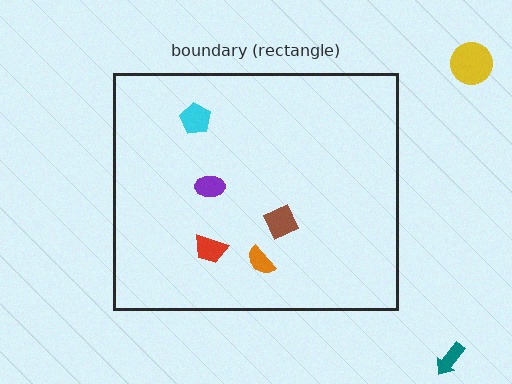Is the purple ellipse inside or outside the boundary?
Inside.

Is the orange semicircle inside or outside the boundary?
Inside.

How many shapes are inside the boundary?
5 inside, 2 outside.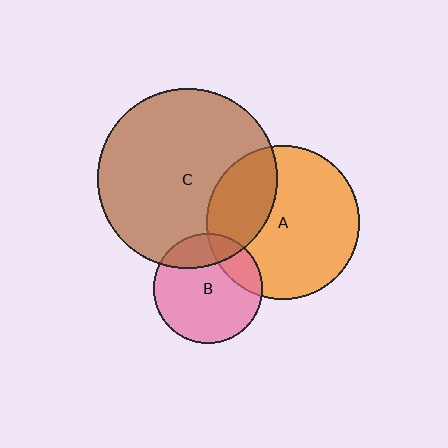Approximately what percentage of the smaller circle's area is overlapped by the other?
Approximately 20%.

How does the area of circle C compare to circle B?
Approximately 2.7 times.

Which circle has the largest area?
Circle C (brown).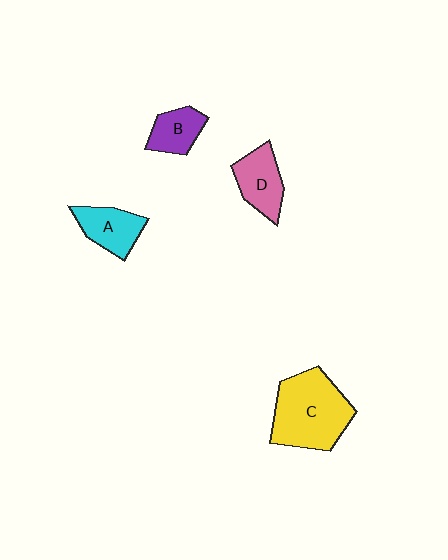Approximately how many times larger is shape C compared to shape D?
Approximately 1.9 times.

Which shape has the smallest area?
Shape B (purple).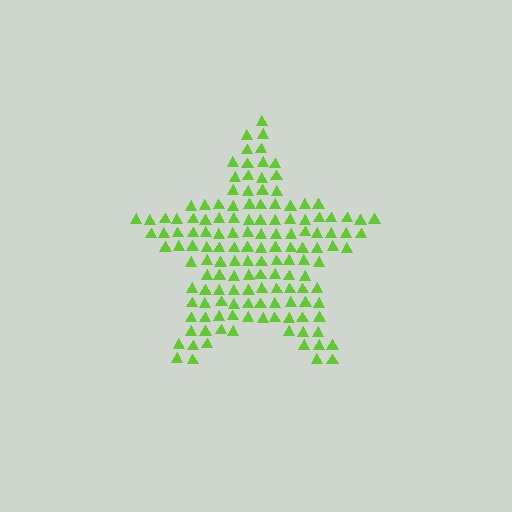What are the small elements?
The small elements are triangles.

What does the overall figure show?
The overall figure shows a star.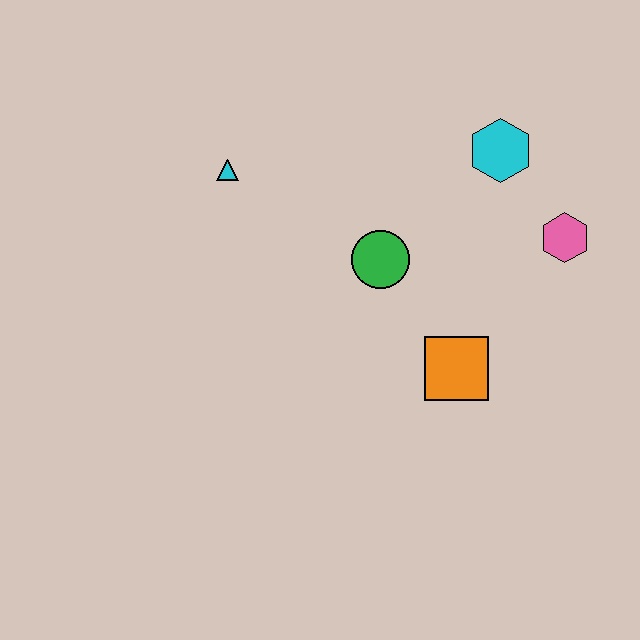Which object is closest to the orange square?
The green circle is closest to the orange square.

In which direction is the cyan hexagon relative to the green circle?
The cyan hexagon is to the right of the green circle.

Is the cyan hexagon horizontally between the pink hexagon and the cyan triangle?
Yes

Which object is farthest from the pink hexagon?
The cyan triangle is farthest from the pink hexagon.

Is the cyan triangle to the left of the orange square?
Yes